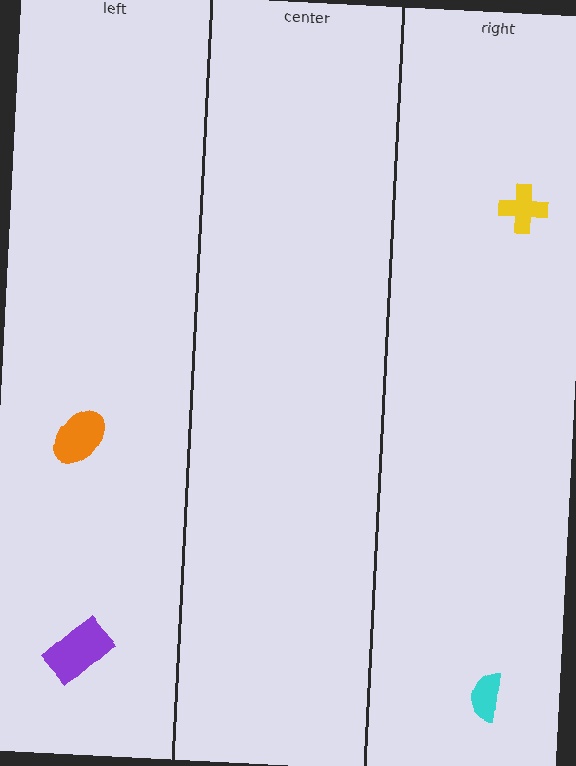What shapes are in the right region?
The yellow cross, the cyan semicircle.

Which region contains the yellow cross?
The right region.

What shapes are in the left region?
The orange ellipse, the purple rectangle.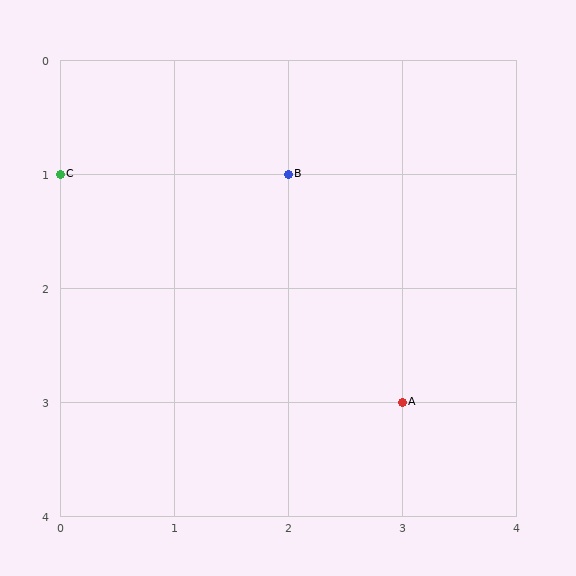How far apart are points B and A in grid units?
Points B and A are 1 column and 2 rows apart (about 2.2 grid units diagonally).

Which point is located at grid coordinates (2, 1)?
Point B is at (2, 1).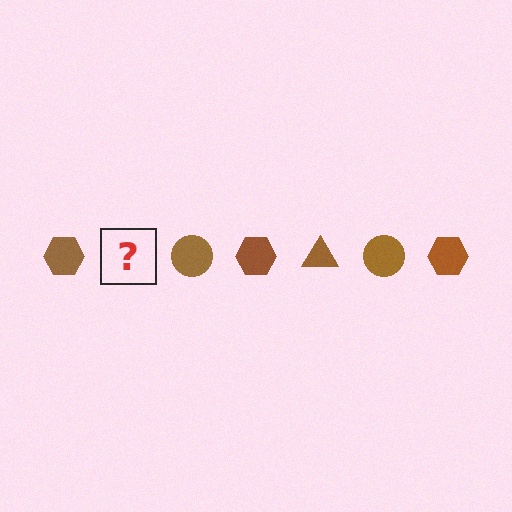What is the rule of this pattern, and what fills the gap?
The rule is that the pattern cycles through hexagon, triangle, circle shapes in brown. The gap should be filled with a brown triangle.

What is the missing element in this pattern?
The missing element is a brown triangle.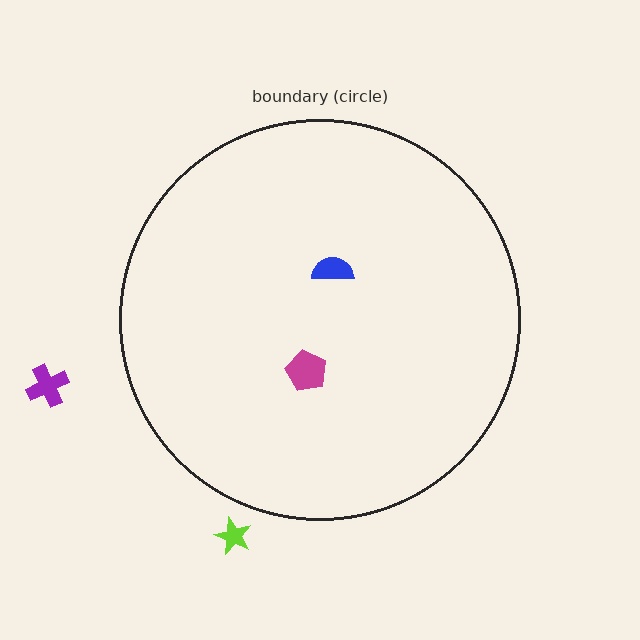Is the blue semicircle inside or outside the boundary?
Inside.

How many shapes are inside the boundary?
2 inside, 2 outside.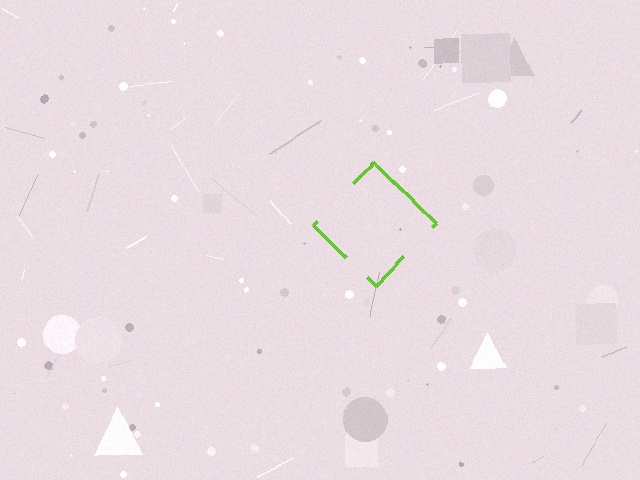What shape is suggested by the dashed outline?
The dashed outline suggests a diamond.